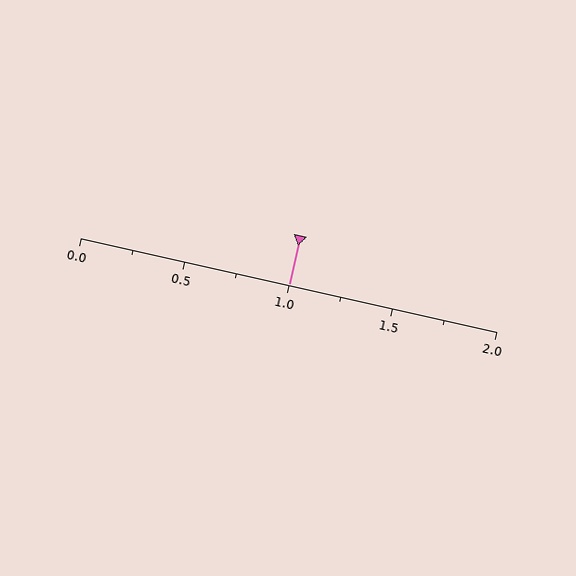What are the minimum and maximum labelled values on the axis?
The axis runs from 0.0 to 2.0.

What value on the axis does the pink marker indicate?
The marker indicates approximately 1.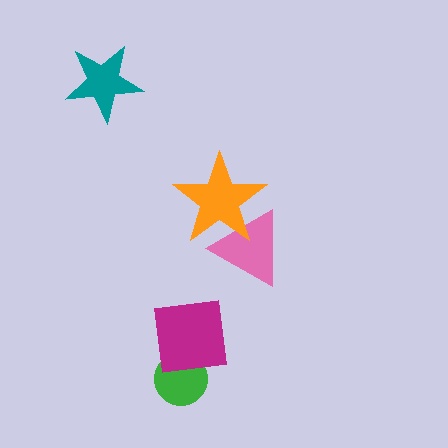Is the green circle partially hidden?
Yes, it is partially covered by another shape.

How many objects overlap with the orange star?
1 object overlaps with the orange star.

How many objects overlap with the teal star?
0 objects overlap with the teal star.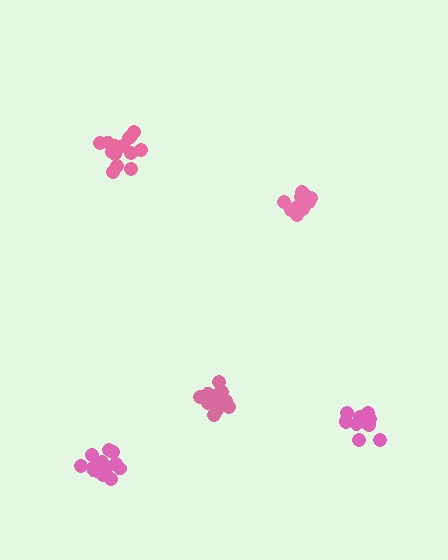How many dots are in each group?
Group 1: 15 dots, Group 2: 14 dots, Group 3: 13 dots, Group 4: 14 dots, Group 5: 12 dots (68 total).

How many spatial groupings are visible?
There are 5 spatial groupings.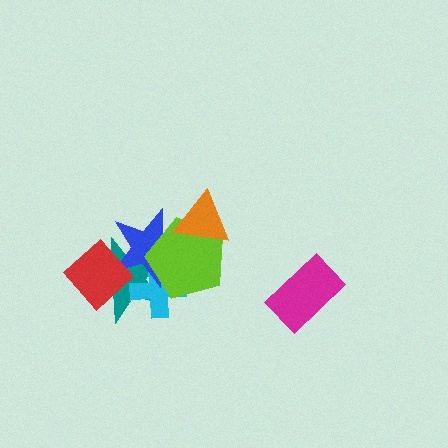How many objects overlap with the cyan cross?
3 objects overlap with the cyan cross.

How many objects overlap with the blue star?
5 objects overlap with the blue star.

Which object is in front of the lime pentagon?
The orange triangle is in front of the lime pentagon.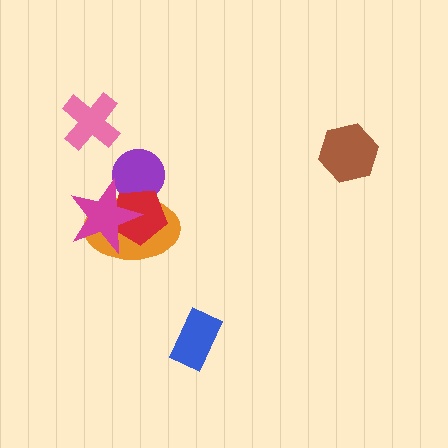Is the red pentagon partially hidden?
Yes, it is partially covered by another shape.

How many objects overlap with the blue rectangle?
0 objects overlap with the blue rectangle.